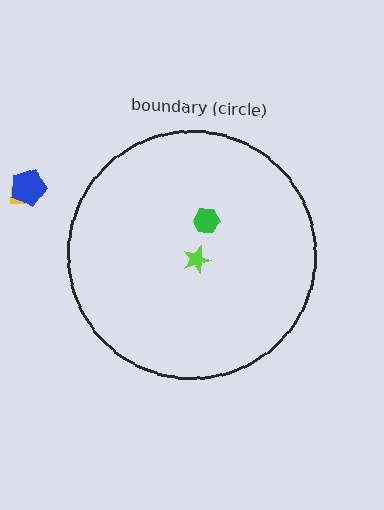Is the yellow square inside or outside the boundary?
Outside.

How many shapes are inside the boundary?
2 inside, 2 outside.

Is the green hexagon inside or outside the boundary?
Inside.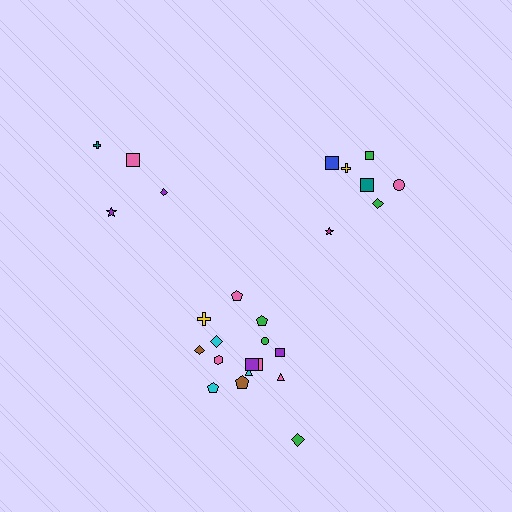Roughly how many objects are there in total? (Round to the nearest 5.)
Roughly 25 objects in total.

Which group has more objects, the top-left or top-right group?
The top-right group.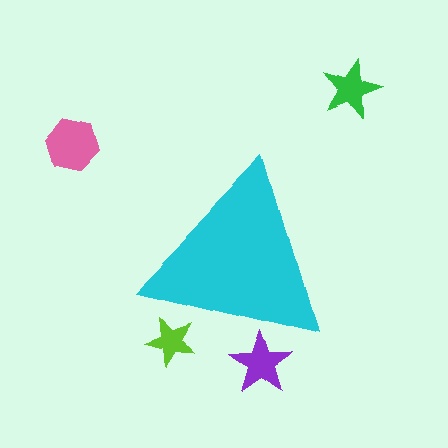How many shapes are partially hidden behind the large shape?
2 shapes are partially hidden.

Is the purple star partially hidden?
Yes, the purple star is partially hidden behind the cyan triangle.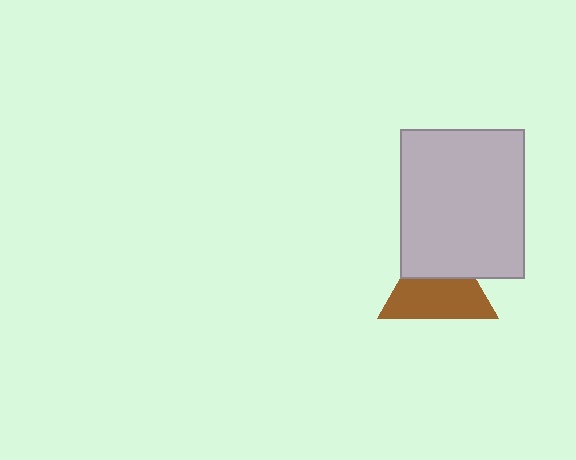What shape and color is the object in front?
The object in front is a light gray rectangle.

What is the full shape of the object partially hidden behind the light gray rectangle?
The partially hidden object is a brown triangle.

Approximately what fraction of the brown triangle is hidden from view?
Roughly 39% of the brown triangle is hidden behind the light gray rectangle.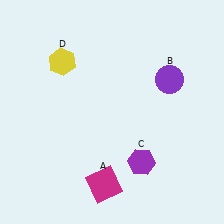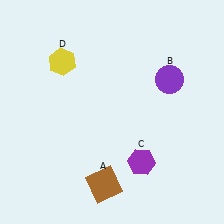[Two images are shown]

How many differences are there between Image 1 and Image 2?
There is 1 difference between the two images.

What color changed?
The square (A) changed from magenta in Image 1 to brown in Image 2.